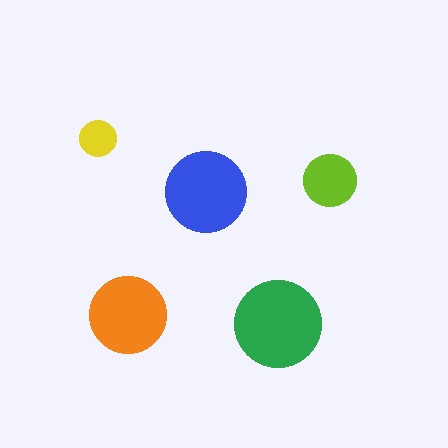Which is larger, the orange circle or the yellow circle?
The orange one.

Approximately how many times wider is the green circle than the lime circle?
About 1.5 times wider.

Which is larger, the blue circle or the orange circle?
The blue one.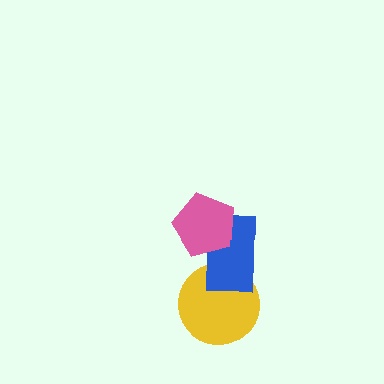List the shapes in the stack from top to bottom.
From top to bottom: the pink pentagon, the blue rectangle, the yellow circle.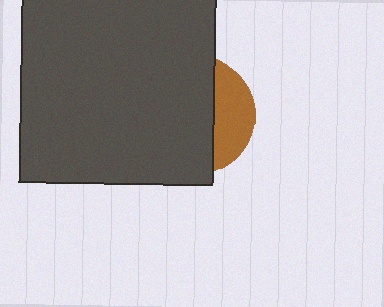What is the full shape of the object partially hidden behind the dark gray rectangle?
The partially hidden object is a brown circle.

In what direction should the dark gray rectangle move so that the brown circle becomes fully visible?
The dark gray rectangle should move left. That is the shortest direction to clear the overlap and leave the brown circle fully visible.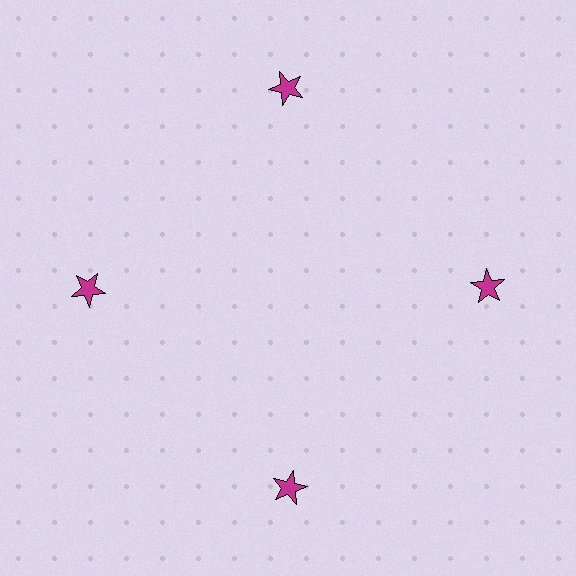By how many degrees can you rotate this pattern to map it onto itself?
The pattern maps onto itself every 90 degrees of rotation.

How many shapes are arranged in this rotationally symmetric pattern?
There are 4 shapes, arranged in 4 groups of 1.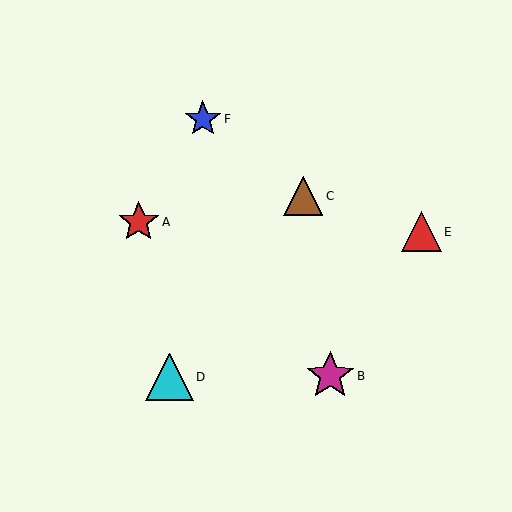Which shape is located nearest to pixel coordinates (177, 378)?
The cyan triangle (labeled D) at (169, 377) is nearest to that location.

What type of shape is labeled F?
Shape F is a blue star.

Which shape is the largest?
The magenta star (labeled B) is the largest.